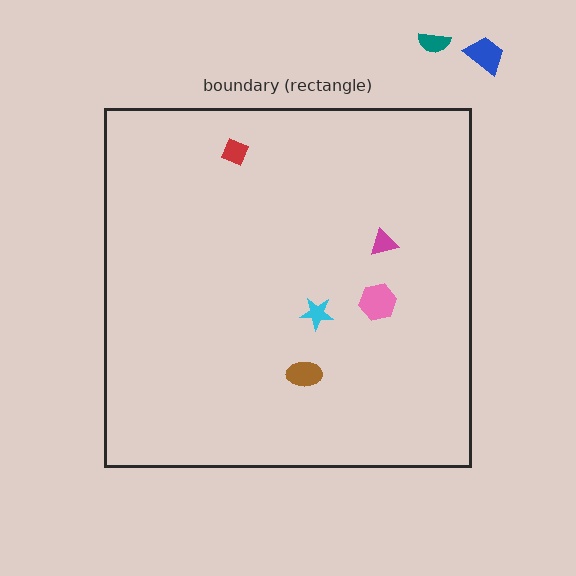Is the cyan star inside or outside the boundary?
Inside.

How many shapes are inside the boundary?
5 inside, 2 outside.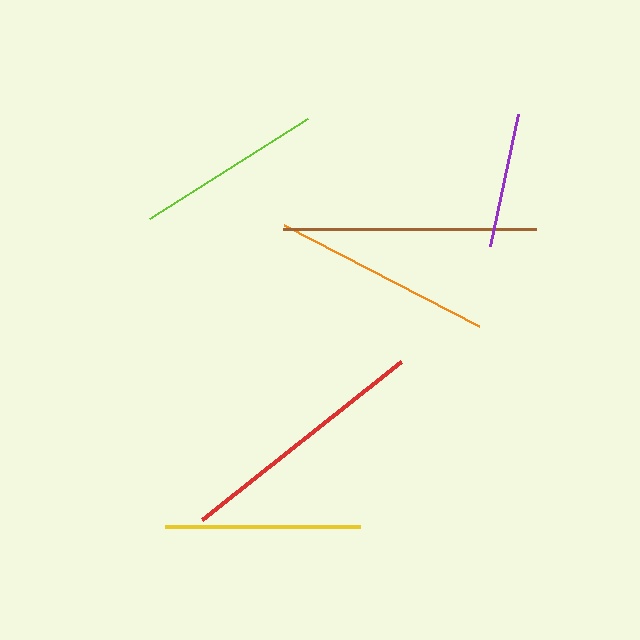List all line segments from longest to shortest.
From longest to shortest: red, brown, orange, yellow, lime, purple.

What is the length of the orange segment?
The orange segment is approximately 220 pixels long.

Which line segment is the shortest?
The purple line is the shortest at approximately 135 pixels.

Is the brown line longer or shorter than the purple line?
The brown line is longer than the purple line.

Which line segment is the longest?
The red line is the longest at approximately 254 pixels.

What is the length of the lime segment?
The lime segment is approximately 187 pixels long.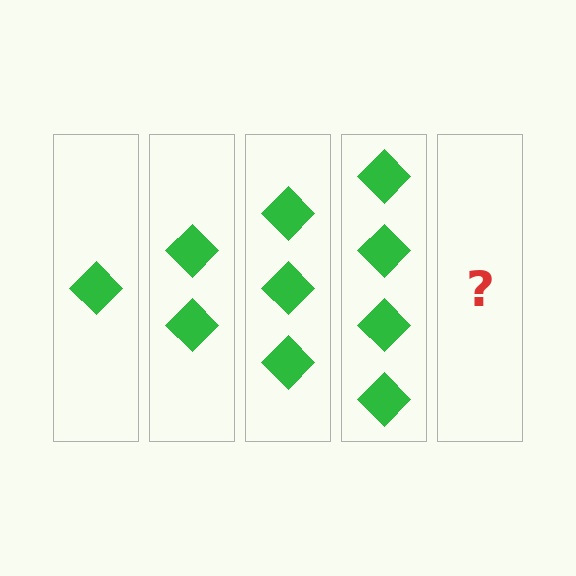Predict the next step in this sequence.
The next step is 5 diamonds.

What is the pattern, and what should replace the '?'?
The pattern is that each step adds one more diamond. The '?' should be 5 diamonds.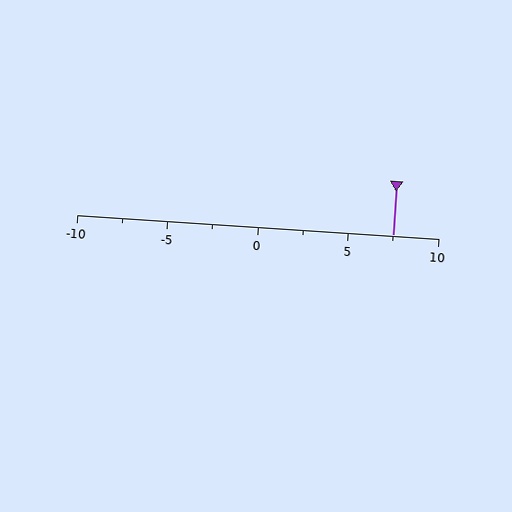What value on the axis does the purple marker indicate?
The marker indicates approximately 7.5.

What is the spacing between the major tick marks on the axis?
The major ticks are spaced 5 apart.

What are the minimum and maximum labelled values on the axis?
The axis runs from -10 to 10.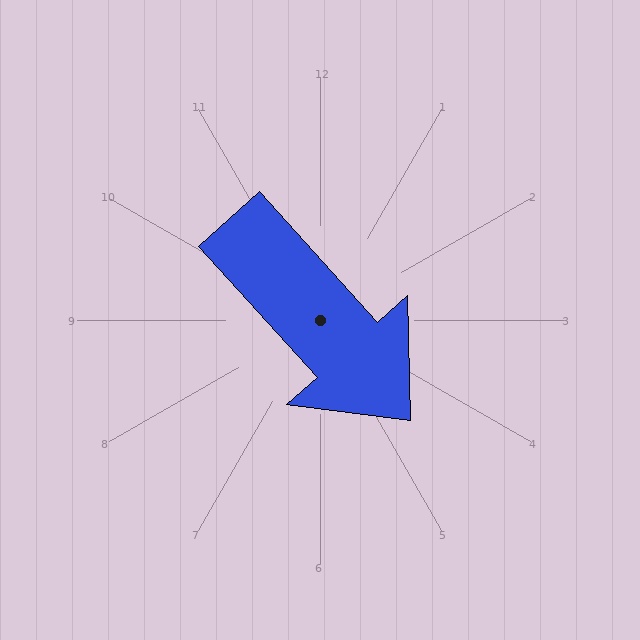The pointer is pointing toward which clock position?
Roughly 5 o'clock.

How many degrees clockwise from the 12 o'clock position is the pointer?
Approximately 138 degrees.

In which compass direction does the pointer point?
Southeast.